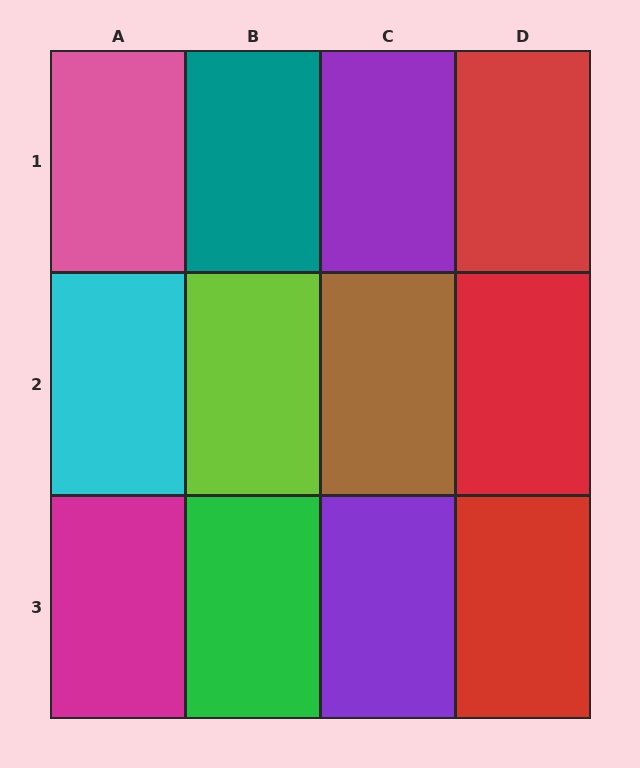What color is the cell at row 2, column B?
Lime.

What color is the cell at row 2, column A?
Cyan.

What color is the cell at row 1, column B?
Teal.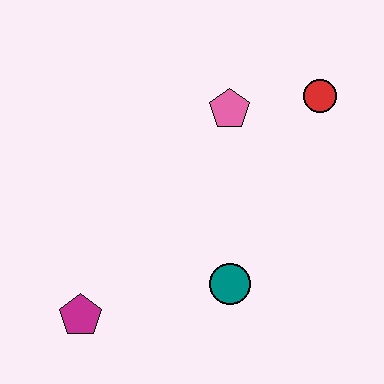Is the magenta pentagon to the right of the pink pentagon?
No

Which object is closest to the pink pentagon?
The red circle is closest to the pink pentagon.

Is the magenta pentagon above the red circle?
No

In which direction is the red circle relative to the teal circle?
The red circle is above the teal circle.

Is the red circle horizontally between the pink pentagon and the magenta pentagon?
No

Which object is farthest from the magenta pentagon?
The red circle is farthest from the magenta pentagon.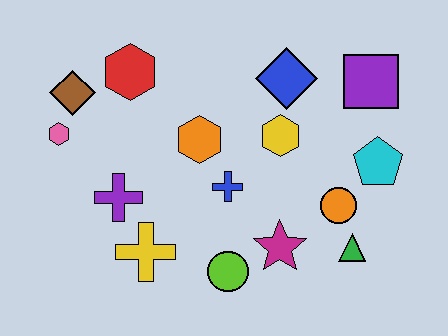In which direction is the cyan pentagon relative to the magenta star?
The cyan pentagon is to the right of the magenta star.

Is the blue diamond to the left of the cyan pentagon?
Yes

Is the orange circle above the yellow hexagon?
No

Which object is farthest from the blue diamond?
The pink hexagon is farthest from the blue diamond.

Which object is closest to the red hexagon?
The brown diamond is closest to the red hexagon.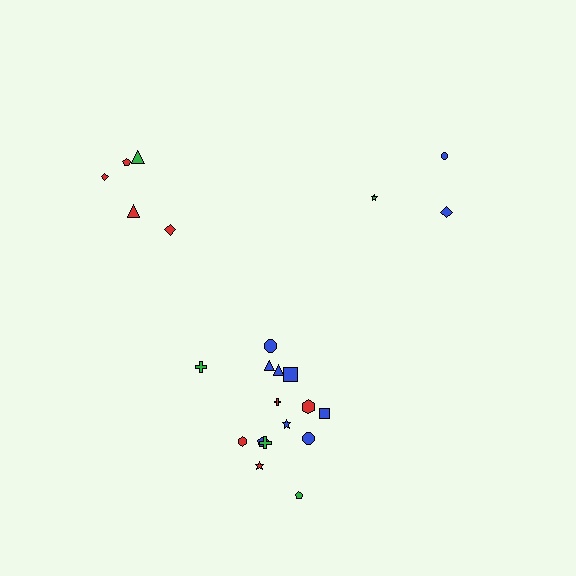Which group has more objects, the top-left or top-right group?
The top-left group.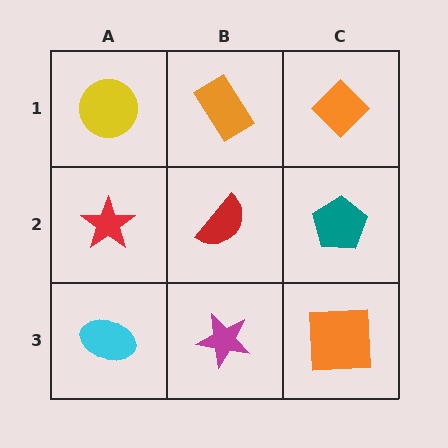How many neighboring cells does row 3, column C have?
2.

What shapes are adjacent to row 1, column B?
A red semicircle (row 2, column B), a yellow circle (row 1, column A), an orange diamond (row 1, column C).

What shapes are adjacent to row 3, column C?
A teal pentagon (row 2, column C), a magenta star (row 3, column B).